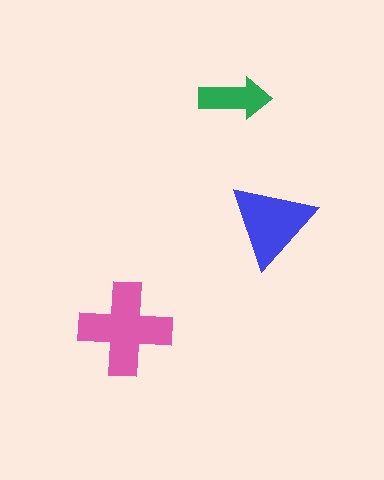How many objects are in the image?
There are 3 objects in the image.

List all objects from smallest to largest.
The green arrow, the blue triangle, the pink cross.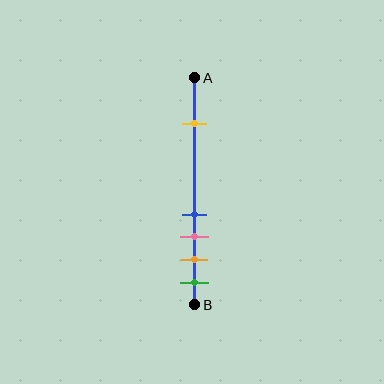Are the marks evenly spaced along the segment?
No, the marks are not evenly spaced.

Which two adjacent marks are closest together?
The blue and pink marks are the closest adjacent pair.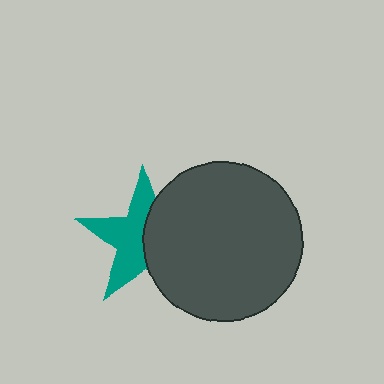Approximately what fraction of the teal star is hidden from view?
Roughly 46% of the teal star is hidden behind the dark gray circle.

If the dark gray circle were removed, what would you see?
You would see the complete teal star.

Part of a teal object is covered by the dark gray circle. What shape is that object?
It is a star.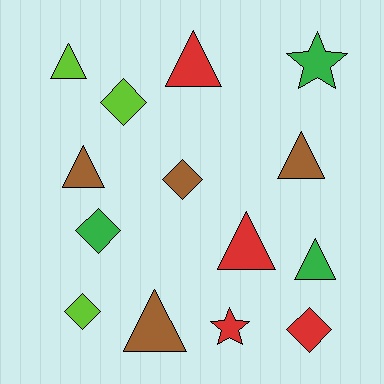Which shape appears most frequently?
Triangle, with 7 objects.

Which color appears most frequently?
Red, with 4 objects.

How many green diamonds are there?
There is 1 green diamond.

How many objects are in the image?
There are 14 objects.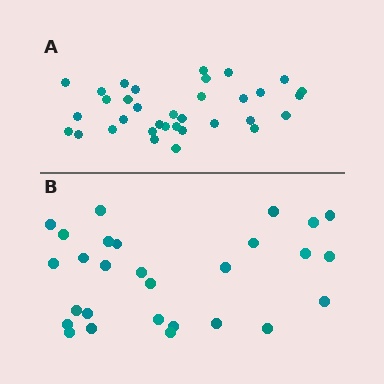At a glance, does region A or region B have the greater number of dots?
Region A (the top region) has more dots.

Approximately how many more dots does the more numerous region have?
Region A has about 6 more dots than region B.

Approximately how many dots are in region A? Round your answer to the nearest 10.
About 30 dots. (The exact count is 34, which rounds to 30.)